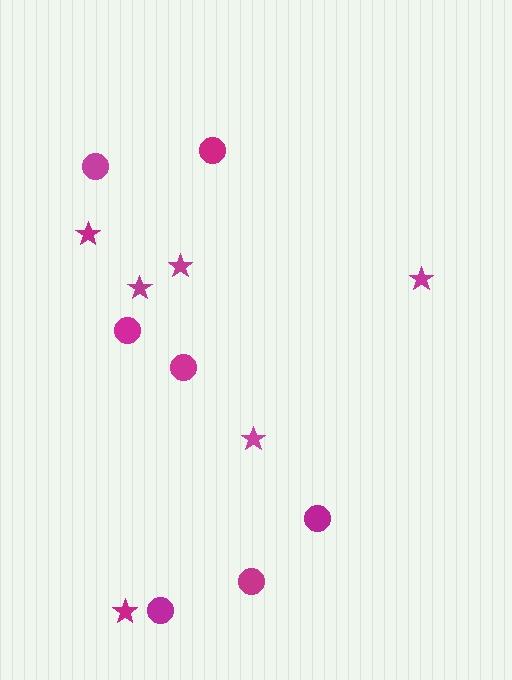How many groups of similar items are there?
There are 2 groups: one group of circles (7) and one group of stars (6).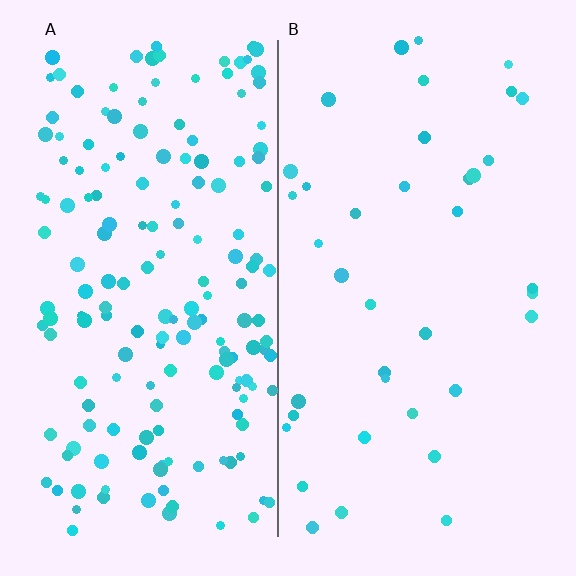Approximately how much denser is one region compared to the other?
Approximately 4.3× — region A over region B.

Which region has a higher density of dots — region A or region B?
A (the left).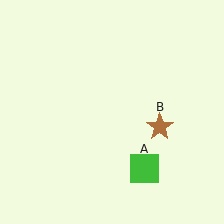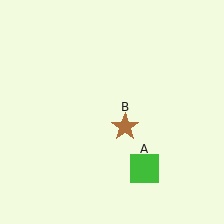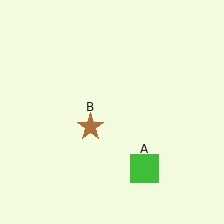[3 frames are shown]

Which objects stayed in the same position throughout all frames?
Green square (object A) remained stationary.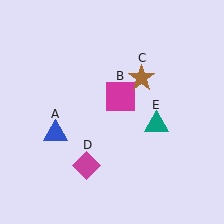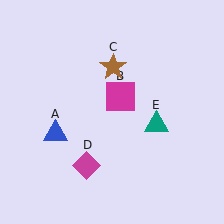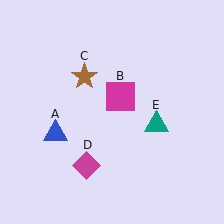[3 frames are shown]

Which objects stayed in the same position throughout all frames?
Blue triangle (object A) and magenta square (object B) and magenta diamond (object D) and teal triangle (object E) remained stationary.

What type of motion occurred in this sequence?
The brown star (object C) rotated counterclockwise around the center of the scene.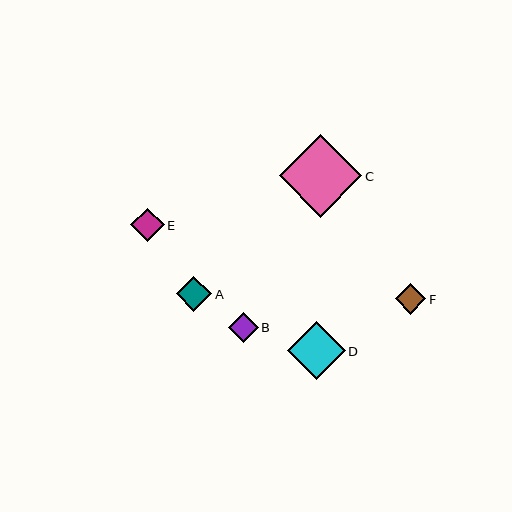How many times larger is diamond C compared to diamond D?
Diamond C is approximately 1.4 times the size of diamond D.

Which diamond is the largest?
Diamond C is the largest with a size of approximately 82 pixels.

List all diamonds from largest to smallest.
From largest to smallest: C, D, A, E, F, B.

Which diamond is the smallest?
Diamond B is the smallest with a size of approximately 29 pixels.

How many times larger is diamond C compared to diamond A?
Diamond C is approximately 2.3 times the size of diamond A.